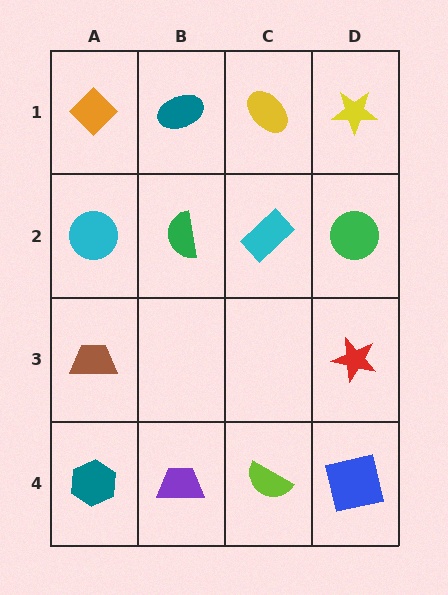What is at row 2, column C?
A cyan rectangle.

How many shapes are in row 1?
4 shapes.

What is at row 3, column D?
A red star.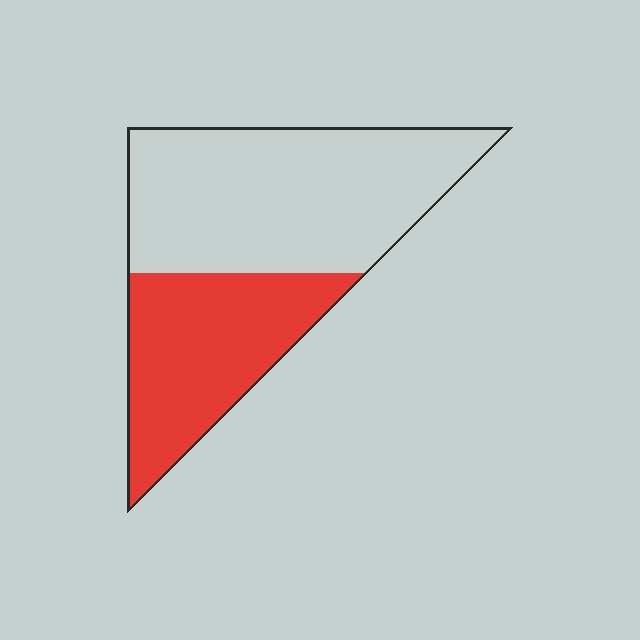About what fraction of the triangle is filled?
About three eighths (3/8).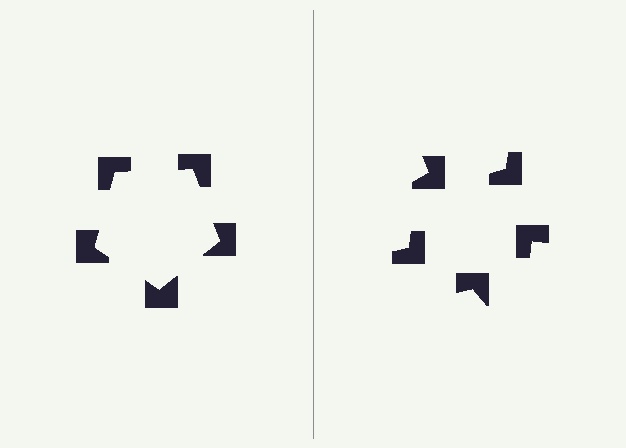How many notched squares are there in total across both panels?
10 — 5 on each side.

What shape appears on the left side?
An illusory pentagon.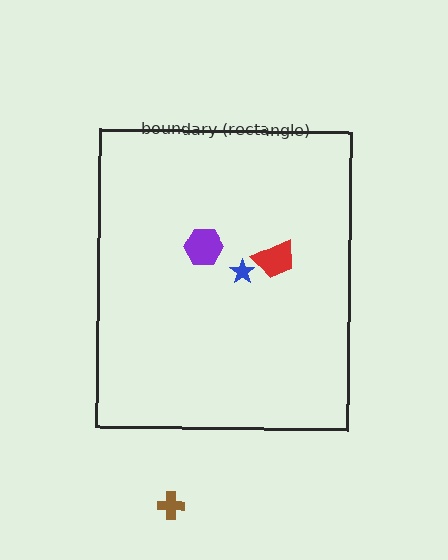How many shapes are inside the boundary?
3 inside, 1 outside.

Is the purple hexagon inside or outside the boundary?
Inside.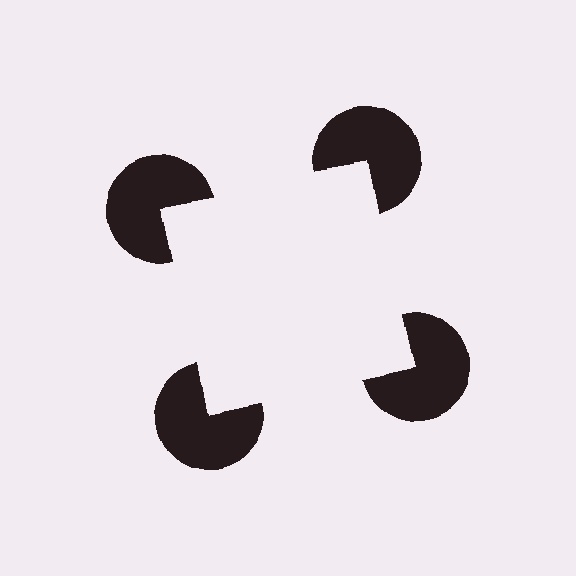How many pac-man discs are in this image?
There are 4 — one at each vertex of the illusory square.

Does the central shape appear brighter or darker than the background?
It typically appears slightly brighter than the background, even though no actual brightness change is drawn.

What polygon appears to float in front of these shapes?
An illusory square — its edges are inferred from the aligned wedge cuts in the pac-man discs, not physically drawn.